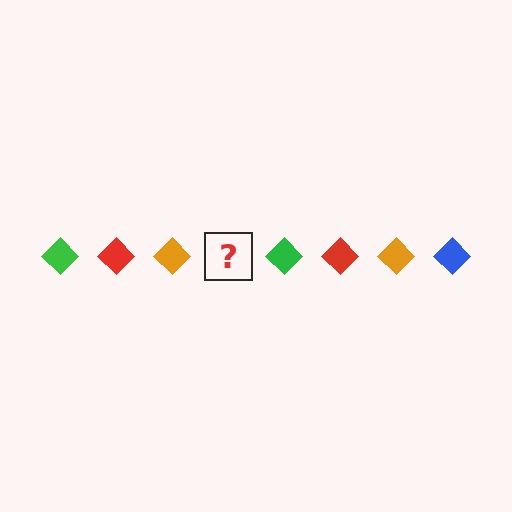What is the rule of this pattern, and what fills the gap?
The rule is that the pattern cycles through green, red, orange, blue diamonds. The gap should be filled with a blue diamond.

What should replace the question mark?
The question mark should be replaced with a blue diamond.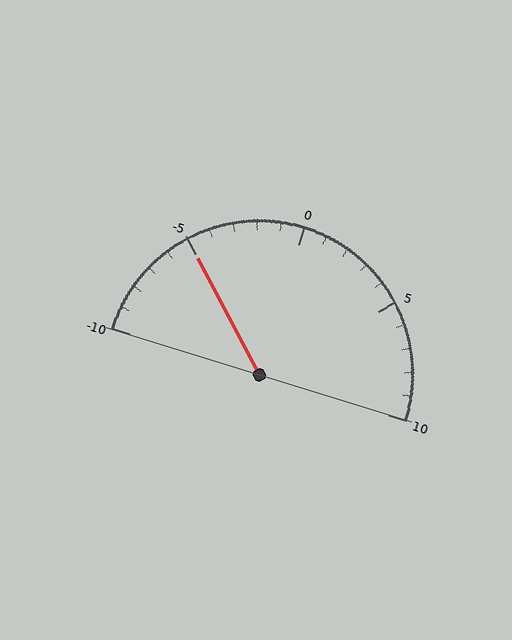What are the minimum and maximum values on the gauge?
The gauge ranges from -10 to 10.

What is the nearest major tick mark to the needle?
The nearest major tick mark is -5.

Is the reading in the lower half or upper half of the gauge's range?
The reading is in the lower half of the range (-10 to 10).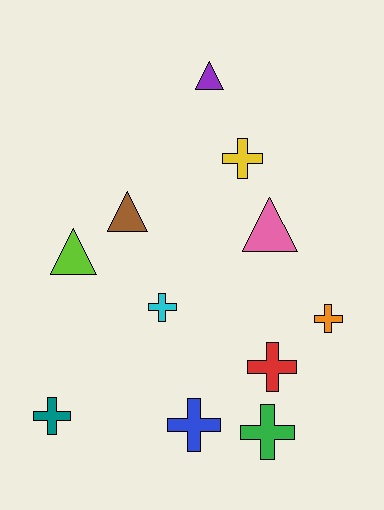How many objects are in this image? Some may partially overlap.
There are 11 objects.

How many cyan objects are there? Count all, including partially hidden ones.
There is 1 cyan object.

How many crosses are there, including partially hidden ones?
There are 7 crosses.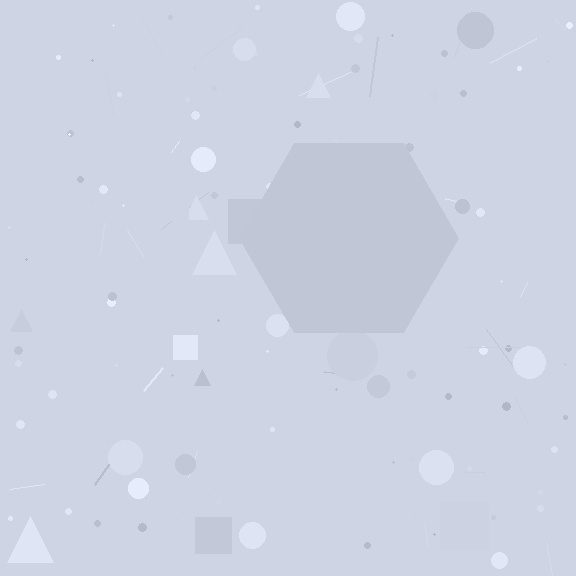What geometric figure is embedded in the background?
A hexagon is embedded in the background.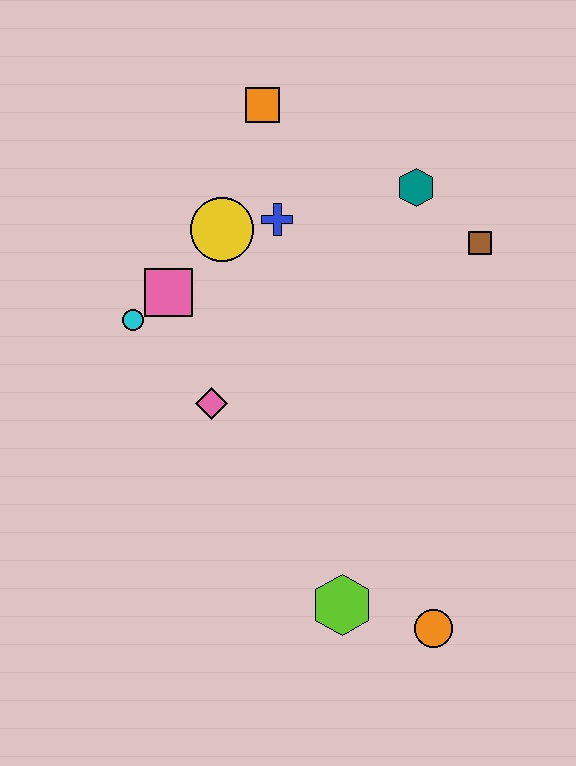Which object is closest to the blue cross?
The yellow circle is closest to the blue cross.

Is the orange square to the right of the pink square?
Yes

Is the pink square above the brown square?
No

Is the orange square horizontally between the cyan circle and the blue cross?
Yes